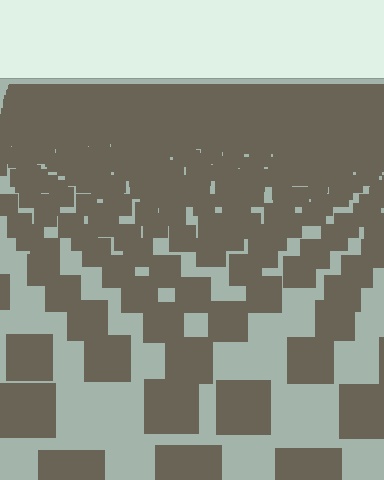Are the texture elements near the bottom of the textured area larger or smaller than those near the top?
Larger. Near the bottom, elements are closer to the viewer and appear at a bigger on-screen size.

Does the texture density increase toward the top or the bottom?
Density increases toward the top.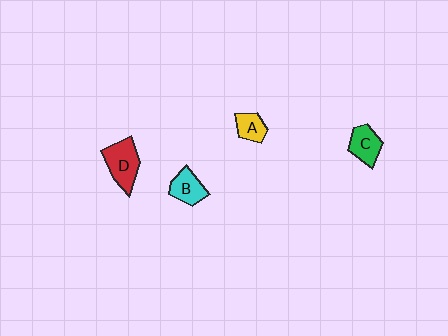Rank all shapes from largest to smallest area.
From largest to smallest: D (red), C (green), B (cyan), A (yellow).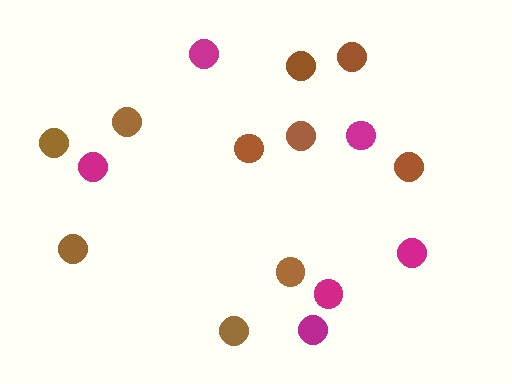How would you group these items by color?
There are 2 groups: one group of magenta circles (6) and one group of brown circles (10).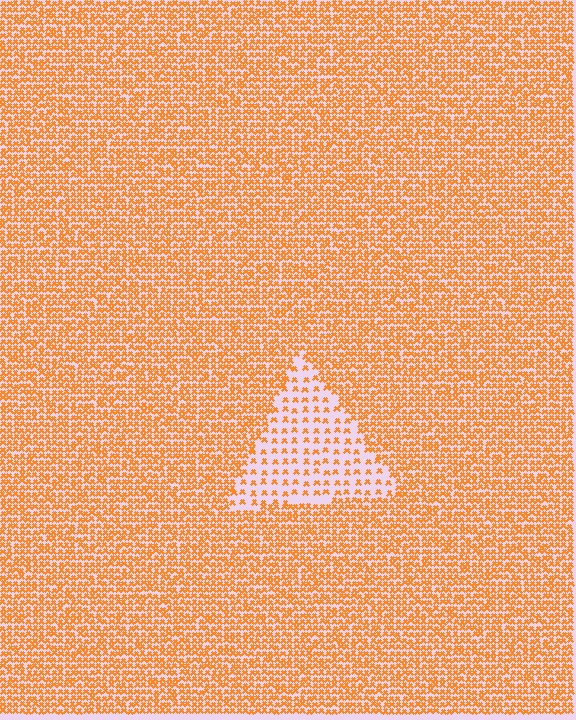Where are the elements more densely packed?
The elements are more densely packed outside the triangle boundary.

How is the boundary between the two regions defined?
The boundary is defined by a change in element density (approximately 2.6x ratio). All elements are the same color, size, and shape.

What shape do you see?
I see a triangle.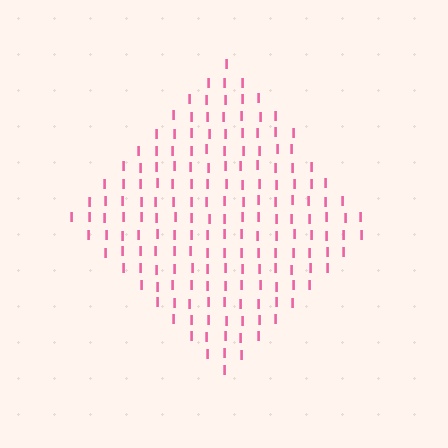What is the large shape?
The large shape is a diamond.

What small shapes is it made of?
It is made of small letter I's.